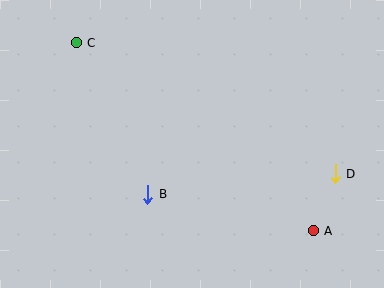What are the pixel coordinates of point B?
Point B is at (148, 194).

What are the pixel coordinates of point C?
Point C is at (76, 43).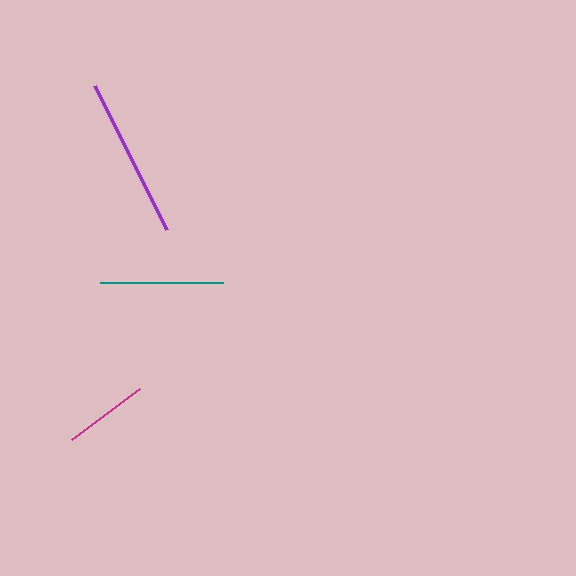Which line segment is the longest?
The purple line is the longest at approximately 161 pixels.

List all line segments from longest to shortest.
From longest to shortest: purple, teal, magenta.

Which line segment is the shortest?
The magenta line is the shortest at approximately 85 pixels.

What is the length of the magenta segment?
The magenta segment is approximately 85 pixels long.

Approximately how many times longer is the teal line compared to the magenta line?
The teal line is approximately 1.4 times the length of the magenta line.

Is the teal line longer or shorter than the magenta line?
The teal line is longer than the magenta line.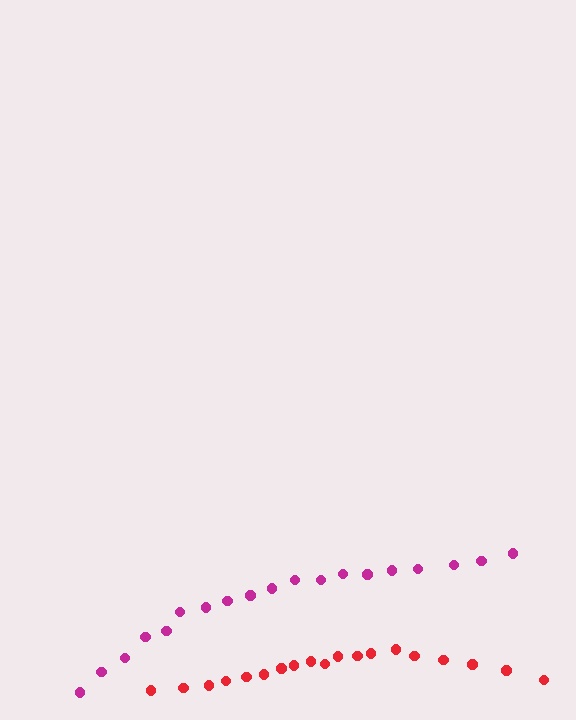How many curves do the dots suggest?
There are 2 distinct paths.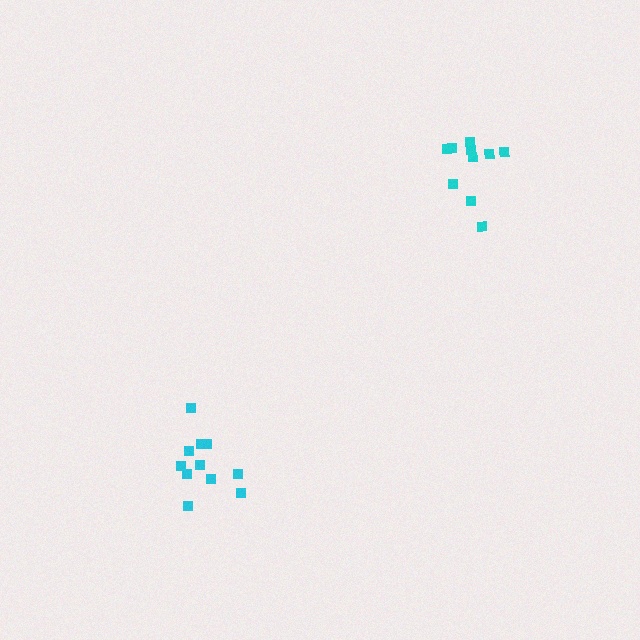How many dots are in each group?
Group 1: 11 dots, Group 2: 10 dots (21 total).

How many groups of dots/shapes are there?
There are 2 groups.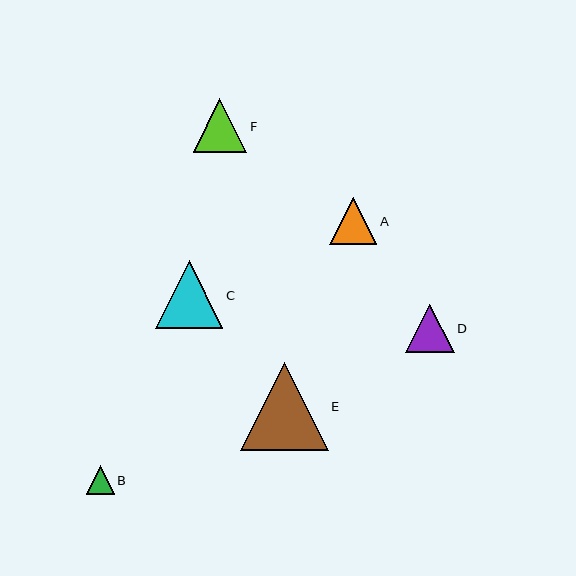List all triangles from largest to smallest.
From largest to smallest: E, C, F, D, A, B.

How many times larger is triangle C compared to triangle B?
Triangle C is approximately 2.4 times the size of triangle B.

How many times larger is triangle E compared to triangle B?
Triangle E is approximately 3.1 times the size of triangle B.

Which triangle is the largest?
Triangle E is the largest with a size of approximately 88 pixels.